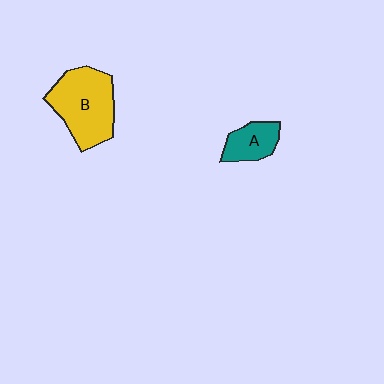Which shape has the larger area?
Shape B (yellow).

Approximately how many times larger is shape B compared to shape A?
Approximately 2.2 times.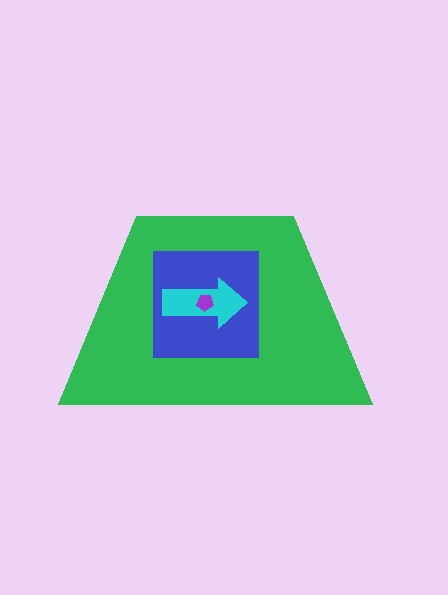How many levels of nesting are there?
4.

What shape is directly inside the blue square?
The cyan arrow.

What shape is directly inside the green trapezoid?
The blue square.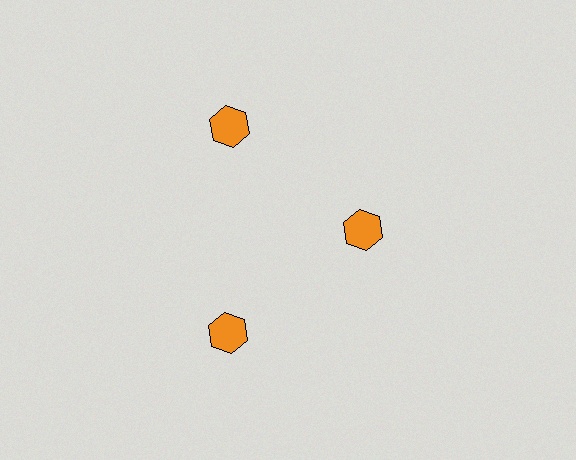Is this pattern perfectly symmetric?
No. The 3 orange hexagons are arranged in a ring, but one element near the 3 o'clock position is pulled inward toward the center, breaking the 3-fold rotational symmetry.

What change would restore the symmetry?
The symmetry would be restored by moving it outward, back onto the ring so that all 3 hexagons sit at equal angles and equal distance from the center.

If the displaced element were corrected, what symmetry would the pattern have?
It would have 3-fold rotational symmetry — the pattern would map onto itself every 120 degrees.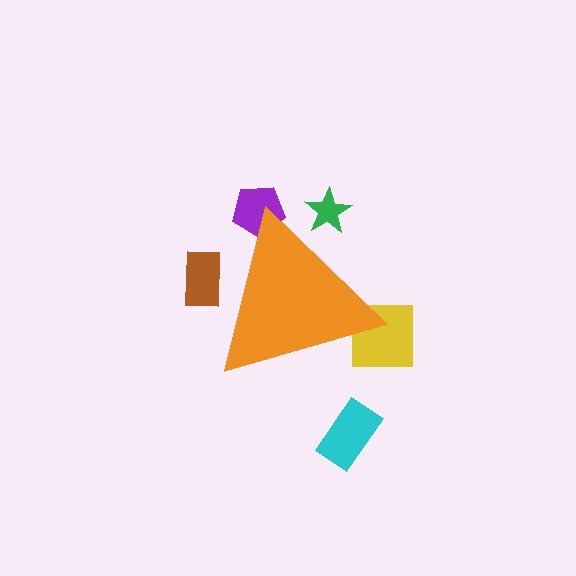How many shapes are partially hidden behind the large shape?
4 shapes are partially hidden.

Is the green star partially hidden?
Yes, the green star is partially hidden behind the orange triangle.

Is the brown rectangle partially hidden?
Yes, the brown rectangle is partially hidden behind the orange triangle.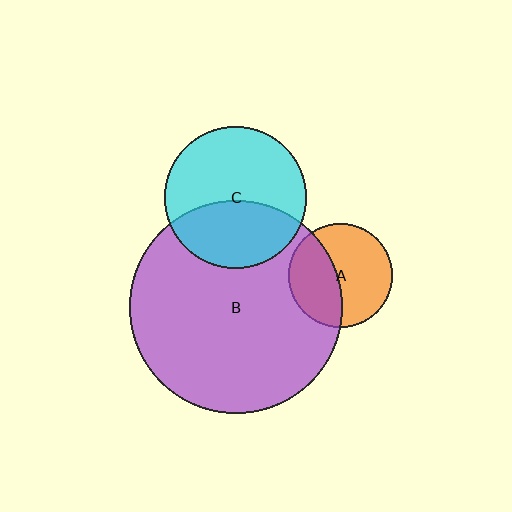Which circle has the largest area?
Circle B (purple).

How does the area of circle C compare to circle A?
Approximately 1.9 times.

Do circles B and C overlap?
Yes.